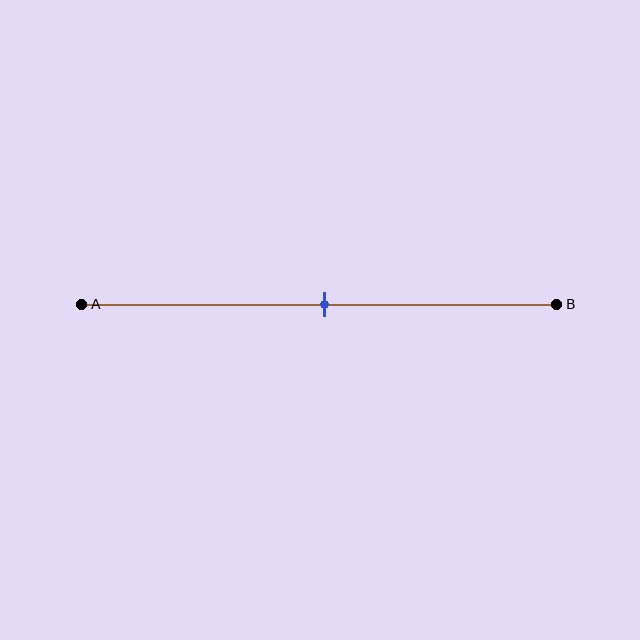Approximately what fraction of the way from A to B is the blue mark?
The blue mark is approximately 50% of the way from A to B.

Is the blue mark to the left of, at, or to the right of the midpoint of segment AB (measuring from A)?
The blue mark is approximately at the midpoint of segment AB.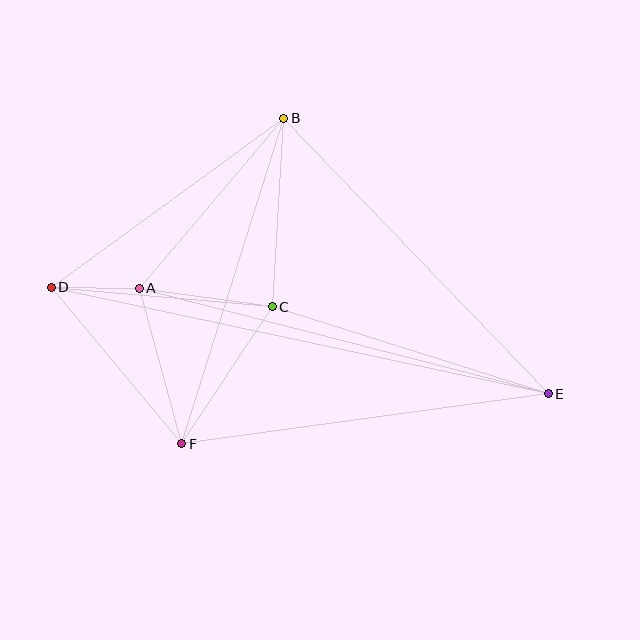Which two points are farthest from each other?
Points D and E are farthest from each other.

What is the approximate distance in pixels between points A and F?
The distance between A and F is approximately 161 pixels.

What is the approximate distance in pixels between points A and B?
The distance between A and B is approximately 223 pixels.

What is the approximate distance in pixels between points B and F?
The distance between B and F is approximately 341 pixels.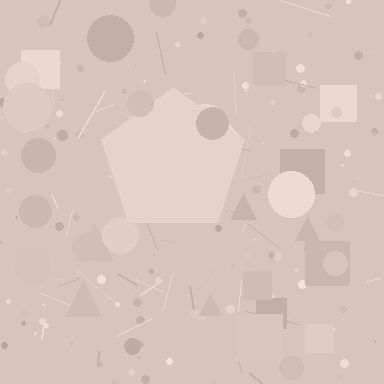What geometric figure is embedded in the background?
A pentagon is embedded in the background.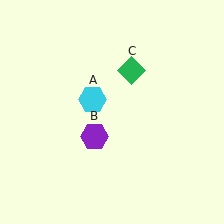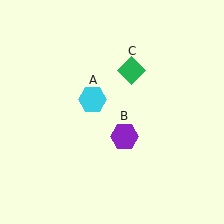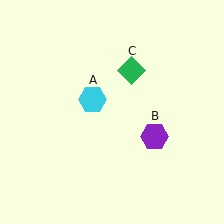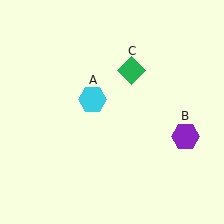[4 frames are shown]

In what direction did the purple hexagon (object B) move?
The purple hexagon (object B) moved right.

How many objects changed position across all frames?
1 object changed position: purple hexagon (object B).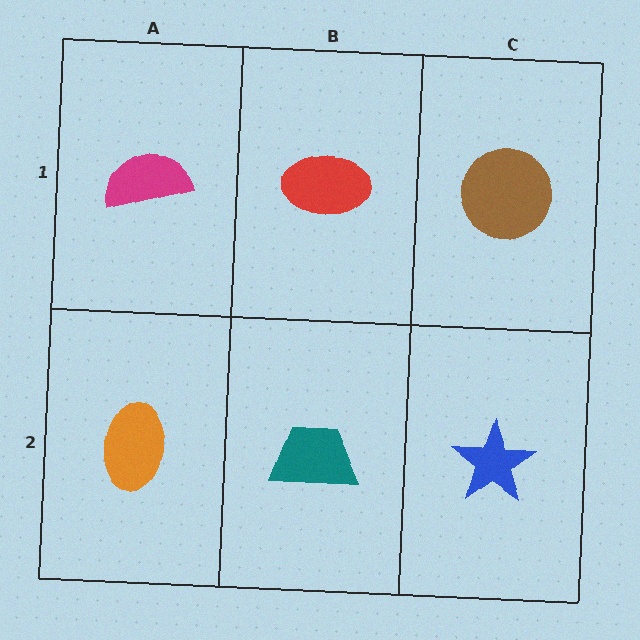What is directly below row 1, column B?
A teal trapezoid.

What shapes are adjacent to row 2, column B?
A red ellipse (row 1, column B), an orange ellipse (row 2, column A), a blue star (row 2, column C).